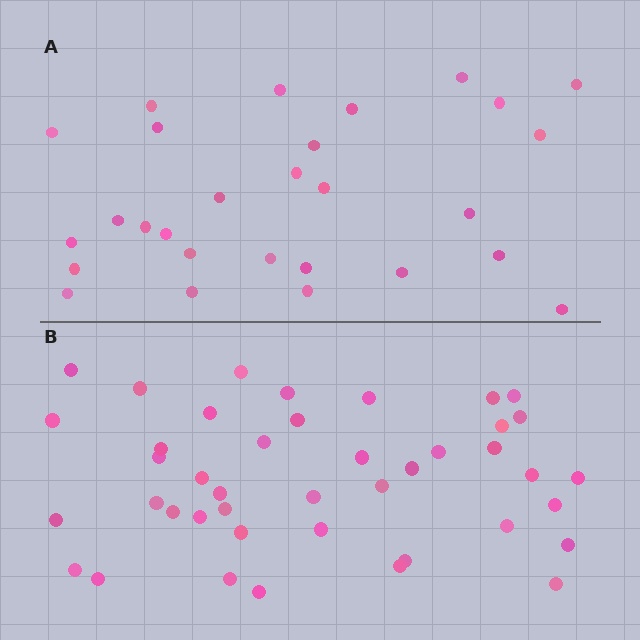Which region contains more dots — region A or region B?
Region B (the bottom region) has more dots.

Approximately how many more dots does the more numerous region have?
Region B has approximately 15 more dots than region A.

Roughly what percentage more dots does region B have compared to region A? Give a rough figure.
About 50% more.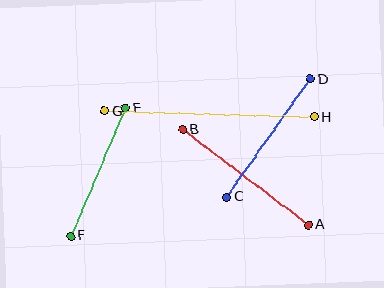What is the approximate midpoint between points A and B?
The midpoint is at approximately (246, 177) pixels.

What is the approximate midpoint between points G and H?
The midpoint is at approximately (209, 114) pixels.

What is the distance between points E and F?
The distance is approximately 139 pixels.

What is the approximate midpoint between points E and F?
The midpoint is at approximately (98, 172) pixels.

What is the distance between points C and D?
The distance is approximately 144 pixels.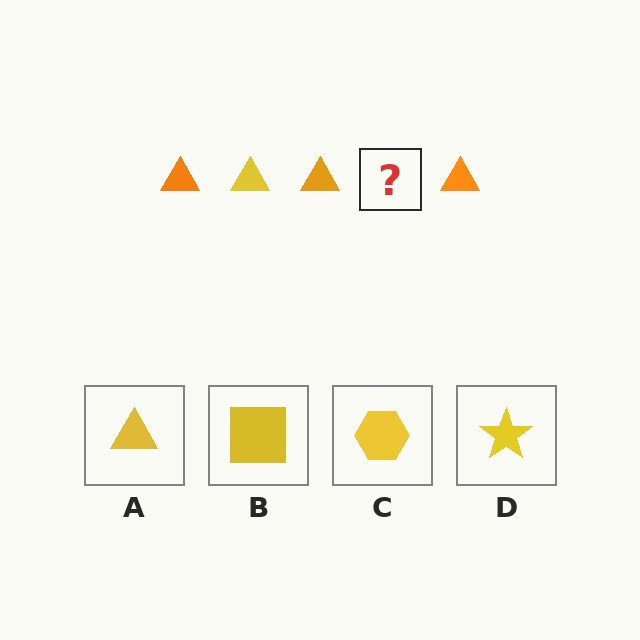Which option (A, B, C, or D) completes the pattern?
A.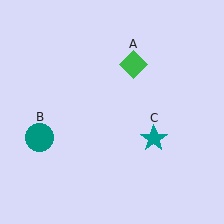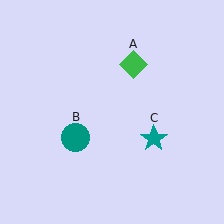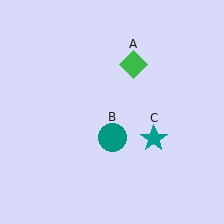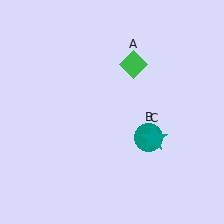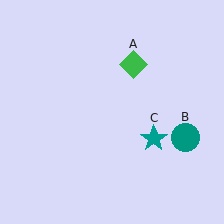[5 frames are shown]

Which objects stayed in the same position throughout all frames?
Green diamond (object A) and teal star (object C) remained stationary.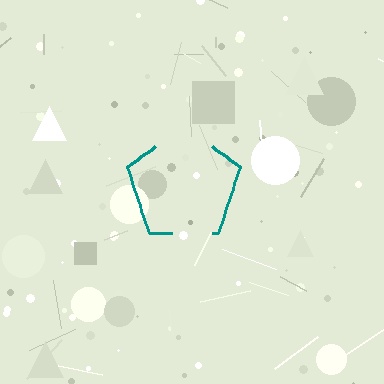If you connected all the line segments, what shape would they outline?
They would outline a pentagon.